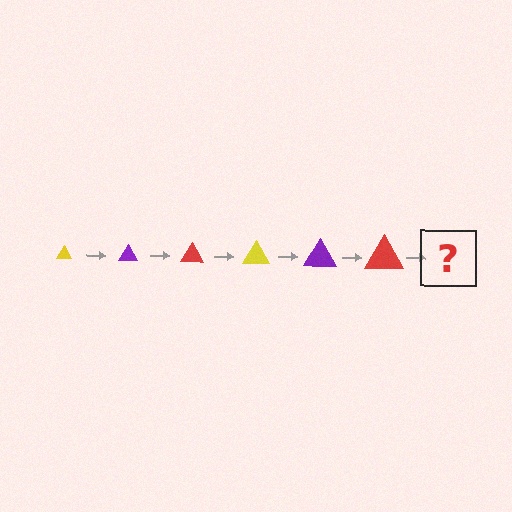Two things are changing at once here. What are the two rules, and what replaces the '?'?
The two rules are that the triangle grows larger each step and the color cycles through yellow, purple, and red. The '?' should be a yellow triangle, larger than the previous one.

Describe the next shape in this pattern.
It should be a yellow triangle, larger than the previous one.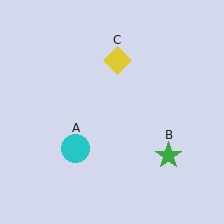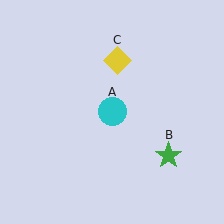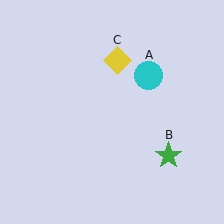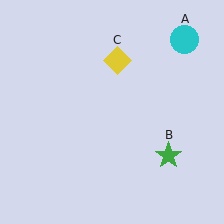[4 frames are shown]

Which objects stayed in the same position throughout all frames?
Green star (object B) and yellow diamond (object C) remained stationary.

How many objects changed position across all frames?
1 object changed position: cyan circle (object A).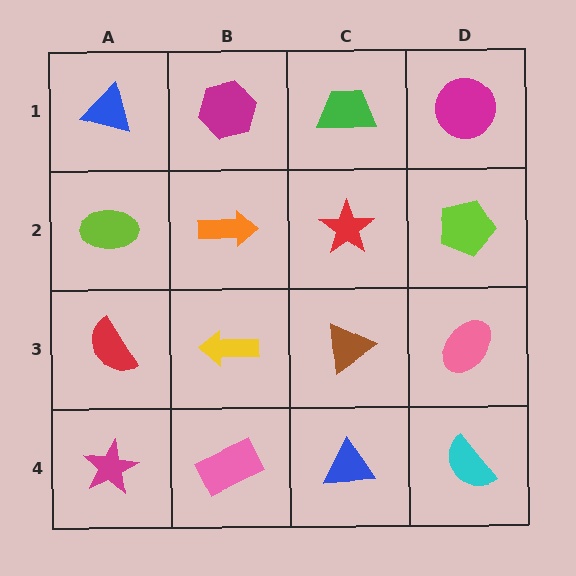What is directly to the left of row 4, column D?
A blue triangle.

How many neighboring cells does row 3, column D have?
3.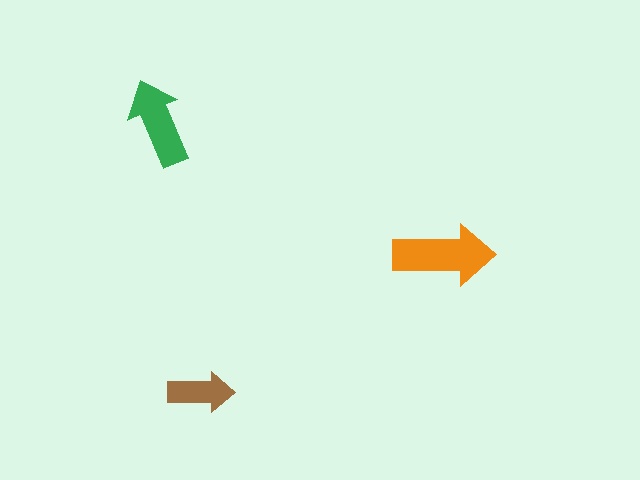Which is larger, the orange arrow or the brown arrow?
The orange one.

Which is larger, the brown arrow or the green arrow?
The green one.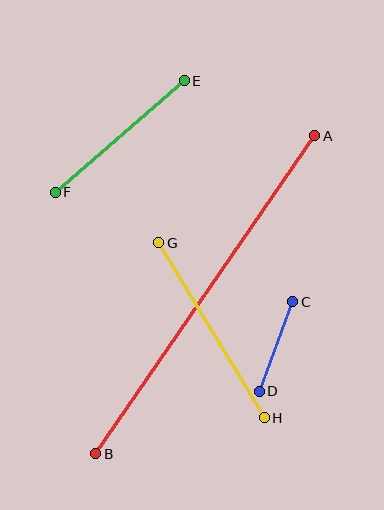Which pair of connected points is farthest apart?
Points A and B are farthest apart.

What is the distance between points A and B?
The distance is approximately 386 pixels.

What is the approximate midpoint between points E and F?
The midpoint is at approximately (120, 136) pixels.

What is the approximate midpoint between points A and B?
The midpoint is at approximately (205, 295) pixels.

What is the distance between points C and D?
The distance is approximately 95 pixels.